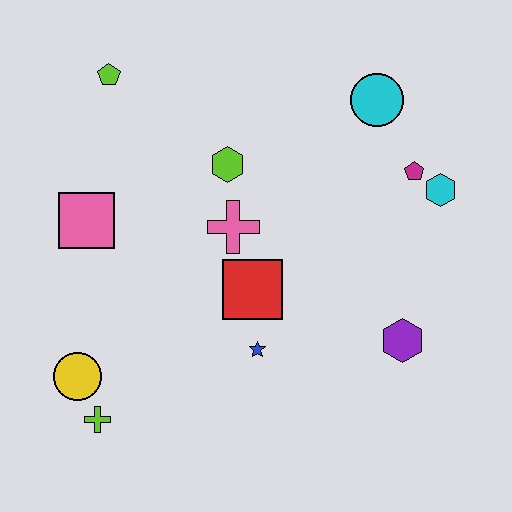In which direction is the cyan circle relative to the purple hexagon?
The cyan circle is above the purple hexagon.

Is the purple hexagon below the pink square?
Yes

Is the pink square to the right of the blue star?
No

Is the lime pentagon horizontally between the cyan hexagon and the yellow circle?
Yes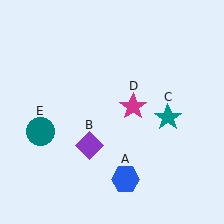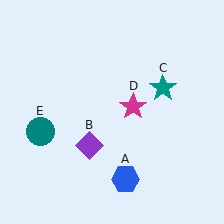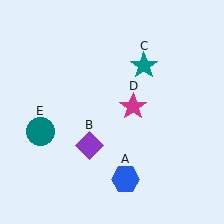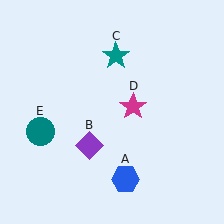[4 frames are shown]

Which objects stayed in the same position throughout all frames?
Blue hexagon (object A) and purple diamond (object B) and magenta star (object D) and teal circle (object E) remained stationary.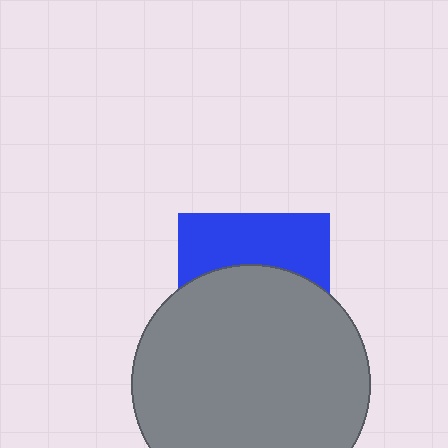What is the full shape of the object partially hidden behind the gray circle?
The partially hidden object is a blue square.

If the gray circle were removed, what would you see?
You would see the complete blue square.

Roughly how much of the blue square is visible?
A small part of it is visible (roughly 39%).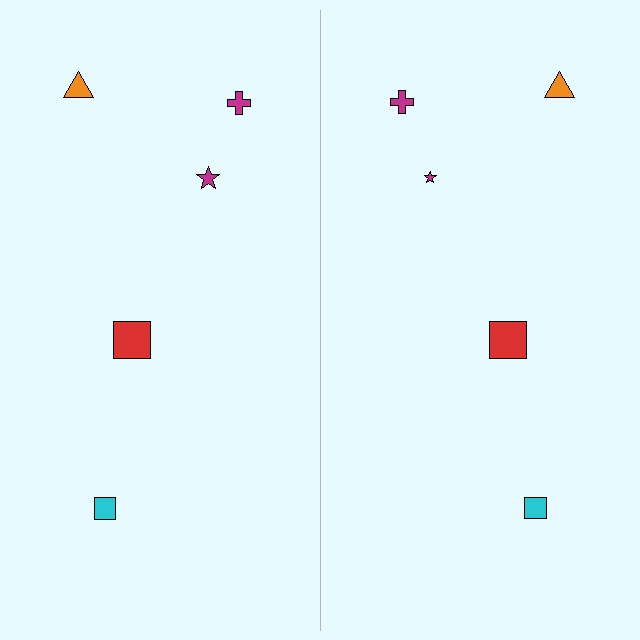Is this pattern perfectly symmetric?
No, the pattern is not perfectly symmetric. The magenta star on the right side has a different size than its mirror counterpart.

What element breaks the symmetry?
The magenta star on the right side has a different size than its mirror counterpart.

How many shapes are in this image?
There are 10 shapes in this image.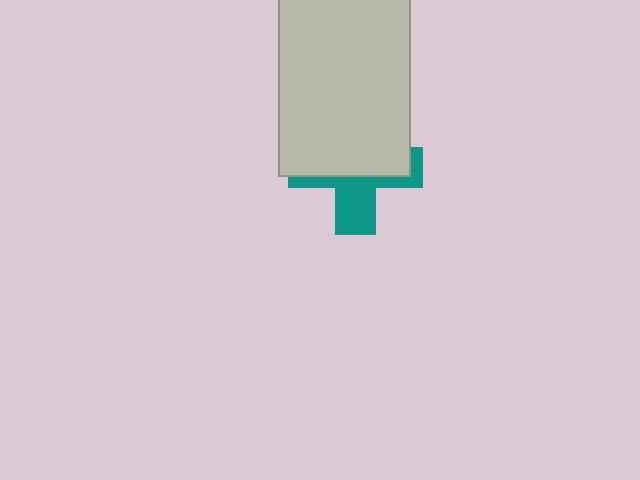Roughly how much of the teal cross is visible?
A small part of it is visible (roughly 39%).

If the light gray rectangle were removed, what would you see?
You would see the complete teal cross.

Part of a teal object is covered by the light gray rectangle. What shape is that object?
It is a cross.